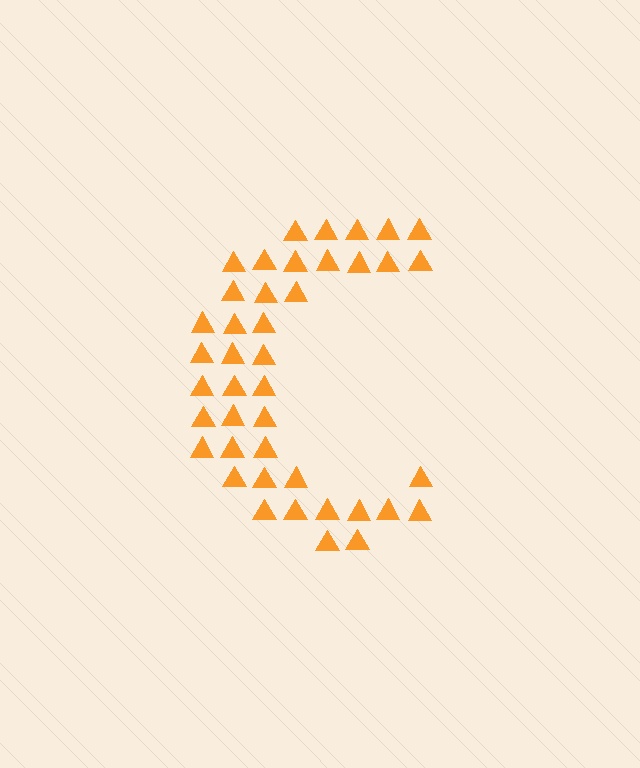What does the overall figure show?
The overall figure shows the letter C.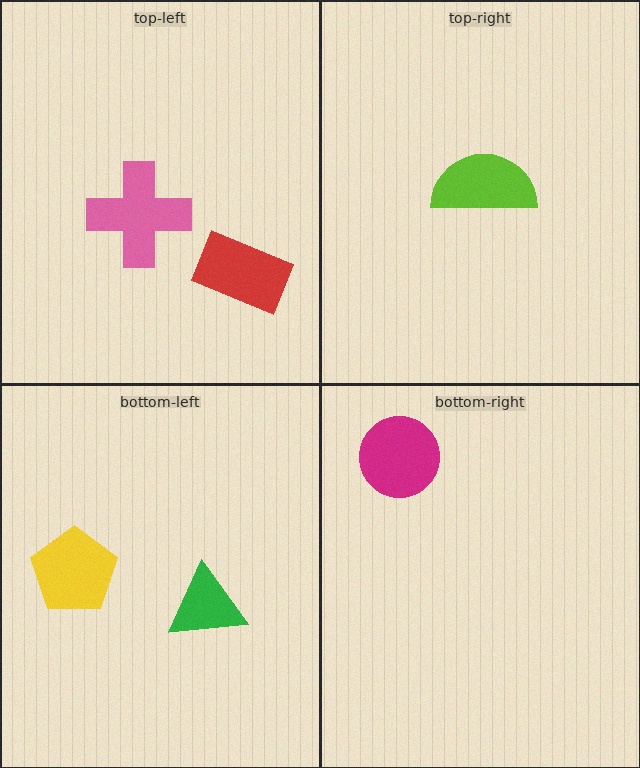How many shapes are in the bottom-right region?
1.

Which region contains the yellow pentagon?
The bottom-left region.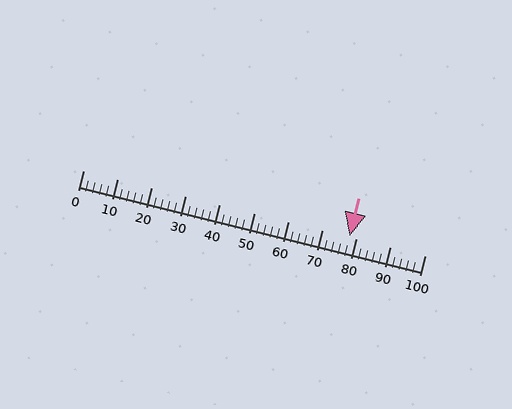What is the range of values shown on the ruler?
The ruler shows values from 0 to 100.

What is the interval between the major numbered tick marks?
The major tick marks are spaced 10 units apart.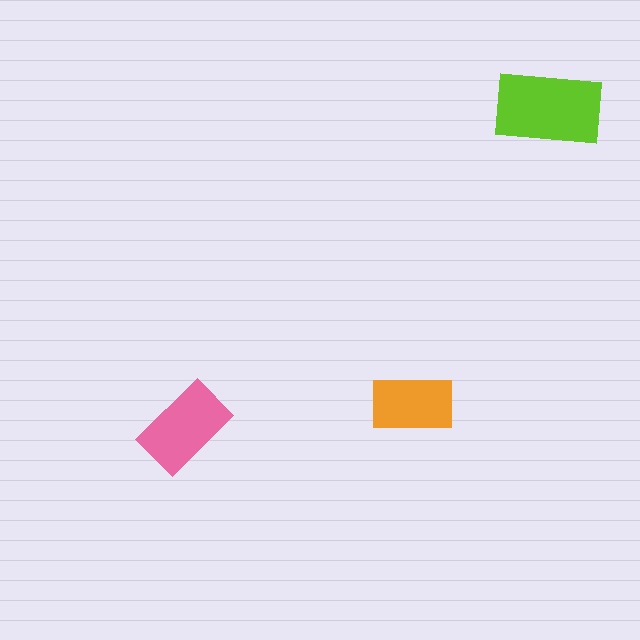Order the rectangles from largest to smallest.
the lime one, the pink one, the orange one.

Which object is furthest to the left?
The pink rectangle is leftmost.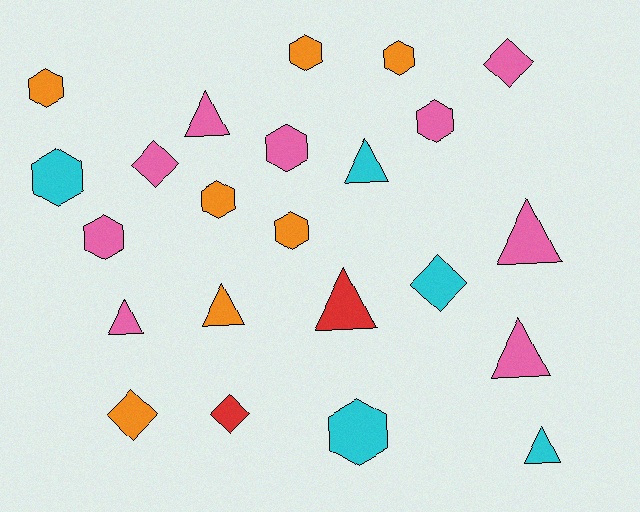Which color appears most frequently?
Pink, with 9 objects.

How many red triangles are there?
There is 1 red triangle.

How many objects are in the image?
There are 23 objects.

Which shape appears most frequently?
Hexagon, with 10 objects.